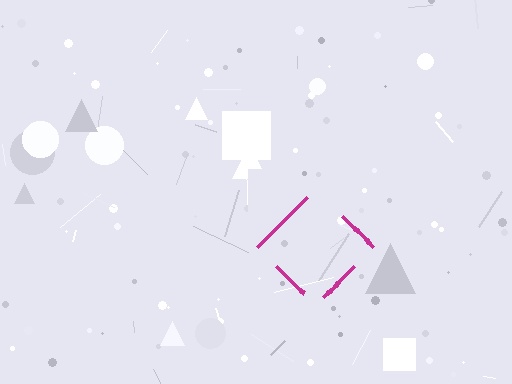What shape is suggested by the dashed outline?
The dashed outline suggests a diamond.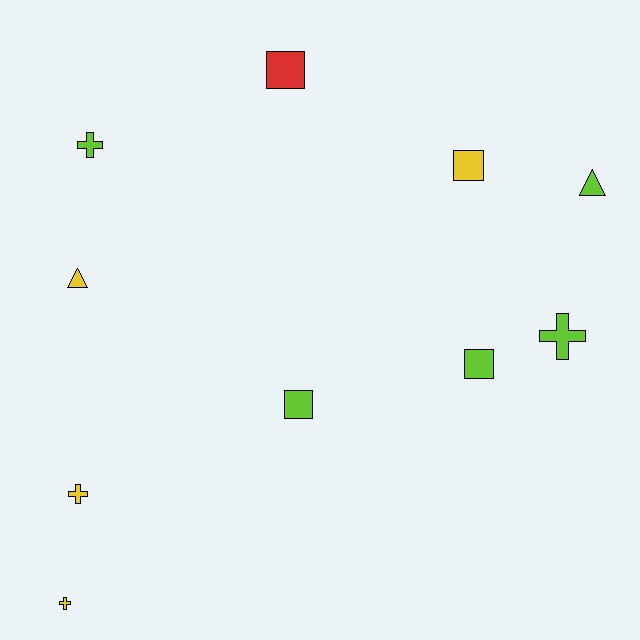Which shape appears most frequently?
Square, with 4 objects.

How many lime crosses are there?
There are 2 lime crosses.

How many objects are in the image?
There are 10 objects.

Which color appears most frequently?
Lime, with 5 objects.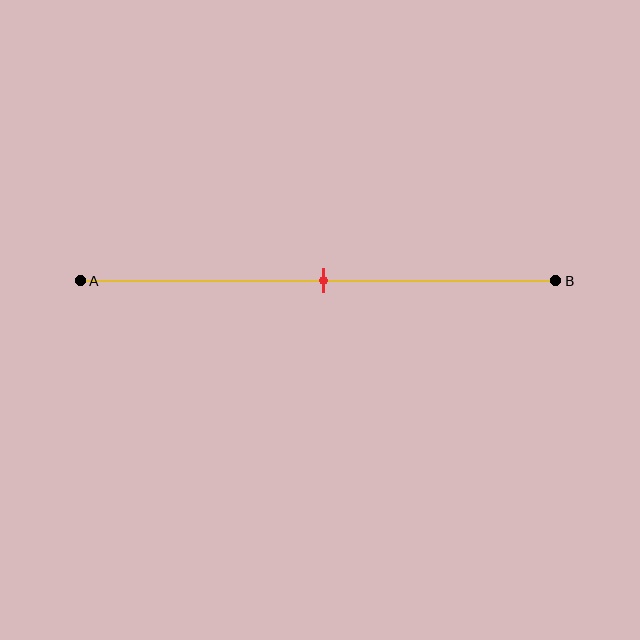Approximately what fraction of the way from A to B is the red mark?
The red mark is approximately 50% of the way from A to B.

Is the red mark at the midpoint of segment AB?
Yes, the mark is approximately at the midpoint.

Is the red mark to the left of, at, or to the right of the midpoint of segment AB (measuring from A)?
The red mark is approximately at the midpoint of segment AB.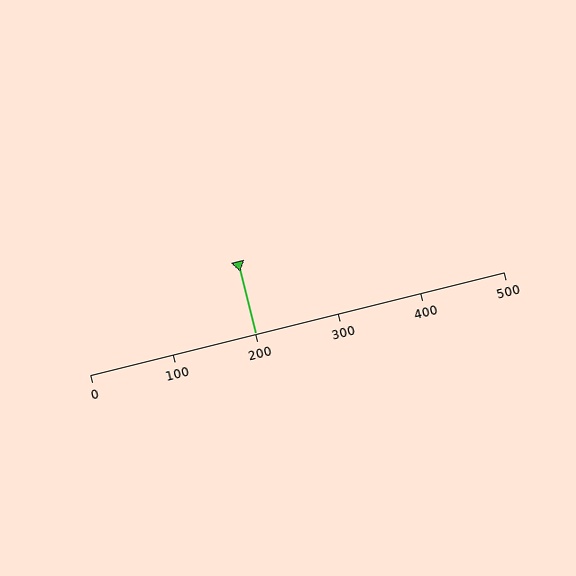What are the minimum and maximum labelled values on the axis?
The axis runs from 0 to 500.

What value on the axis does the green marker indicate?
The marker indicates approximately 200.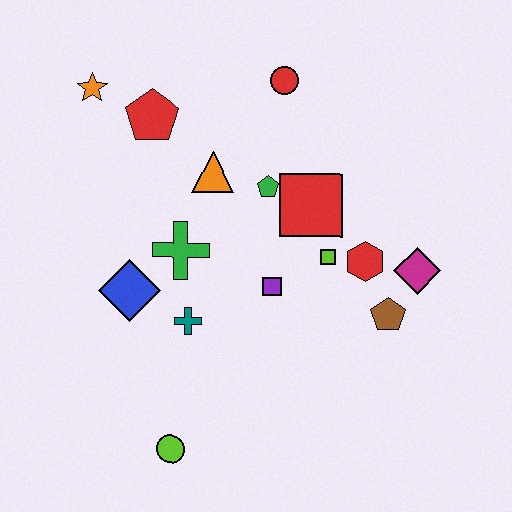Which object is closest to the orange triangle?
The green pentagon is closest to the orange triangle.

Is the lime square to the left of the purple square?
No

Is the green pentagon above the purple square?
Yes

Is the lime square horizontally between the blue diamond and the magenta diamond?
Yes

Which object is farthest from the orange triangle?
The lime circle is farthest from the orange triangle.